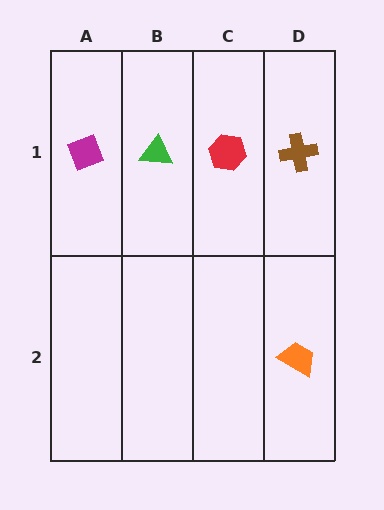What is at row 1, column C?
A red hexagon.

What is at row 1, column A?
A magenta diamond.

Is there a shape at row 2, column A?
No, that cell is empty.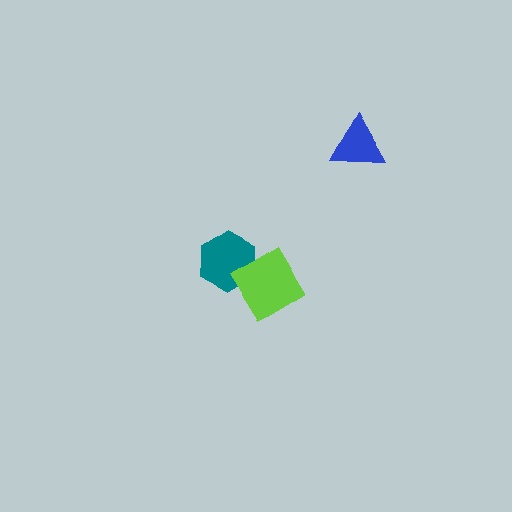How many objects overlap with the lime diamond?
1 object overlaps with the lime diamond.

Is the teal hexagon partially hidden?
Yes, it is partially covered by another shape.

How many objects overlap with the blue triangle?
0 objects overlap with the blue triangle.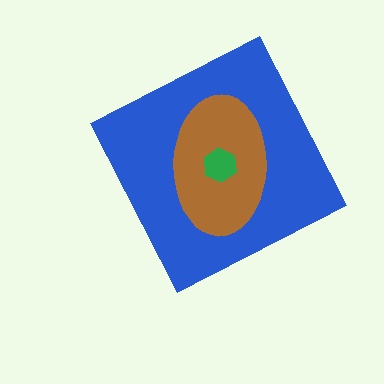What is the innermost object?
The green hexagon.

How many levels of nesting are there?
3.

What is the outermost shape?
The blue diamond.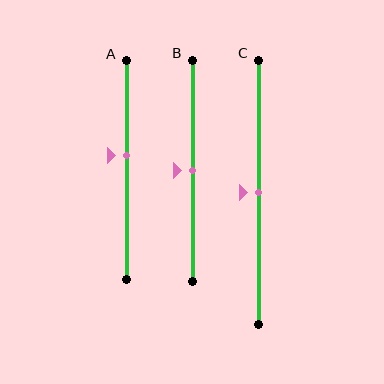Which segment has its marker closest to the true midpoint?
Segment B has its marker closest to the true midpoint.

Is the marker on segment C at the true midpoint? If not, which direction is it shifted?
Yes, the marker on segment C is at the true midpoint.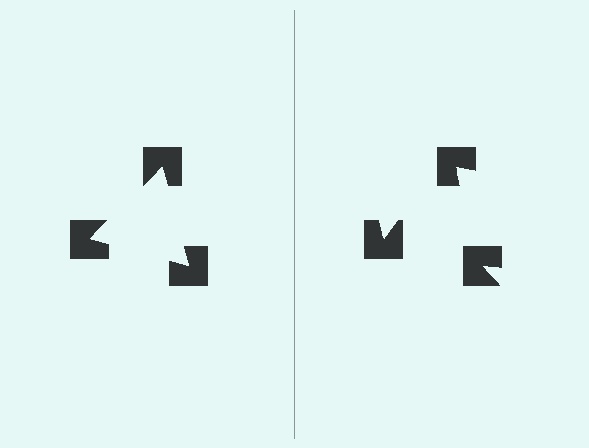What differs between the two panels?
The notched squares are positioned identically on both sides; only the wedge orientations differ. On the left they align to a triangle; on the right they are misaligned.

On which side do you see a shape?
An illusory triangle appears on the left side. On the right side the wedge cuts are rotated, so no coherent shape forms.